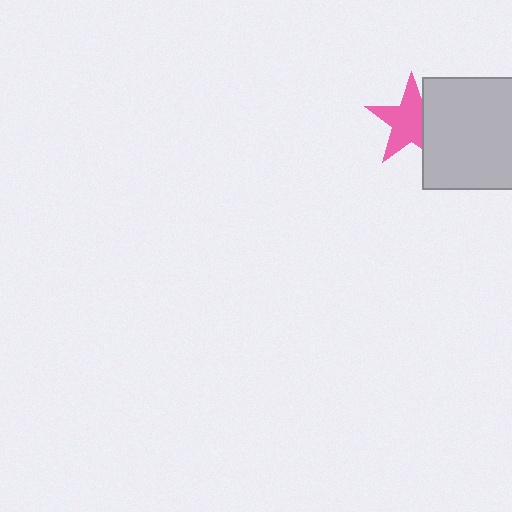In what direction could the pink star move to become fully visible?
The pink star could move left. That would shift it out from behind the light gray square entirely.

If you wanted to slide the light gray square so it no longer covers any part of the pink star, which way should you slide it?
Slide it right — that is the most direct way to separate the two shapes.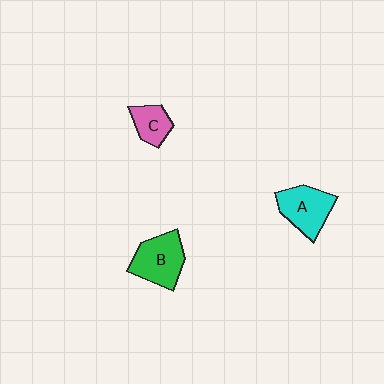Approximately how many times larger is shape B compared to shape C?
Approximately 1.8 times.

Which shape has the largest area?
Shape B (green).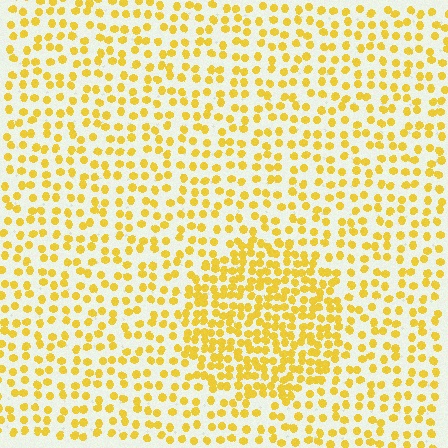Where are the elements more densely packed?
The elements are more densely packed inside the circle boundary.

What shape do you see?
I see a circle.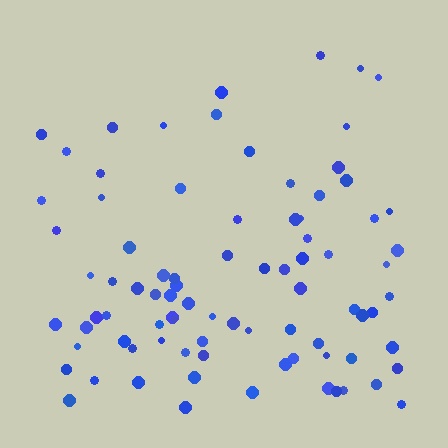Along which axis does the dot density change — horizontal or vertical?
Vertical.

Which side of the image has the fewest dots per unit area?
The top.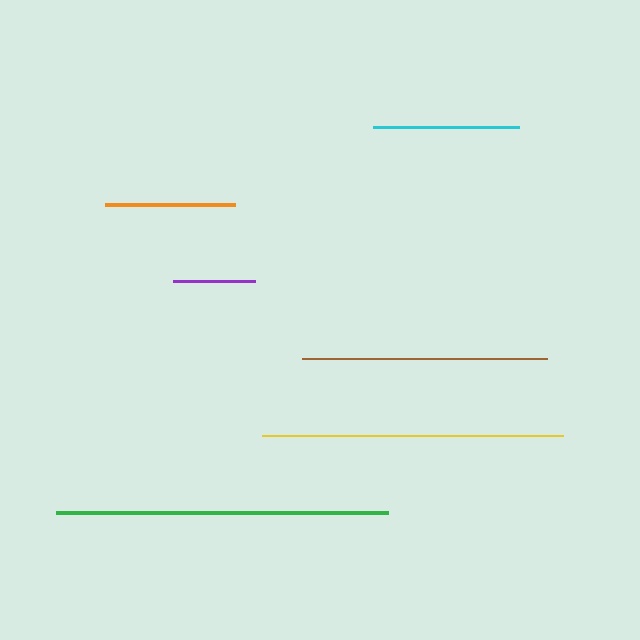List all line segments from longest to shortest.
From longest to shortest: green, yellow, brown, cyan, orange, purple.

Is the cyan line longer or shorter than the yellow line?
The yellow line is longer than the cyan line.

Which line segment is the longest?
The green line is the longest at approximately 333 pixels.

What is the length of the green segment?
The green segment is approximately 333 pixels long.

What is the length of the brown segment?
The brown segment is approximately 244 pixels long.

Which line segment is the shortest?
The purple line is the shortest at approximately 82 pixels.